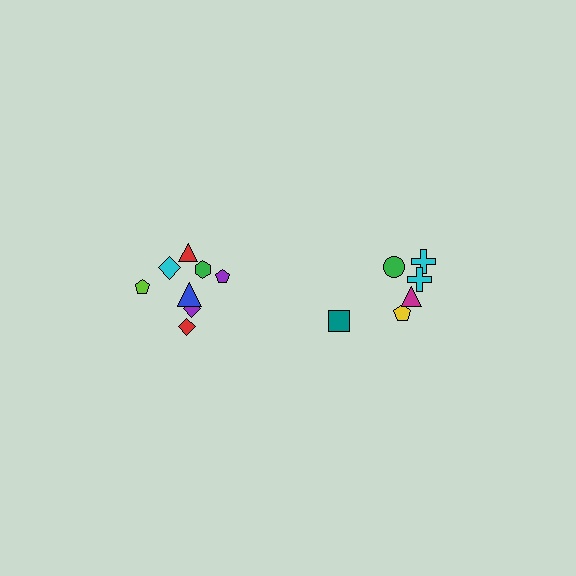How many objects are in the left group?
There are 8 objects.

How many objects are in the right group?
There are 6 objects.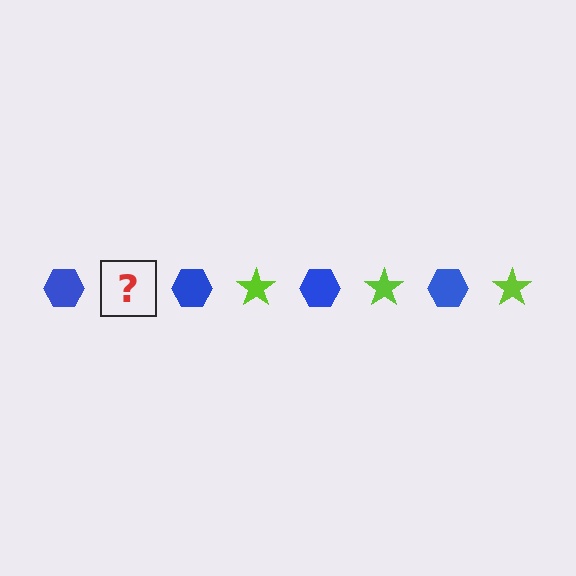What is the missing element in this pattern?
The missing element is a lime star.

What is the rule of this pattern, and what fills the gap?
The rule is that the pattern alternates between blue hexagon and lime star. The gap should be filled with a lime star.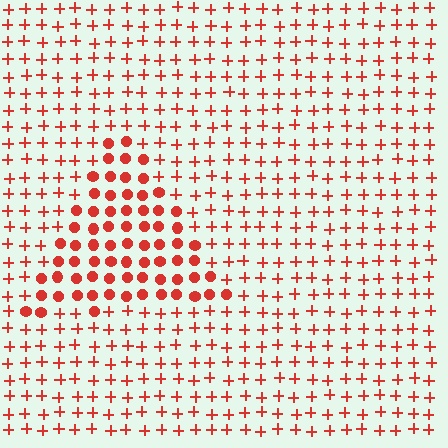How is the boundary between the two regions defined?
The boundary is defined by a change in element shape: circles inside vs. plus signs outside. All elements share the same color and spacing.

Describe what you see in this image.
The image is filled with small red elements arranged in a uniform grid. A triangle-shaped region contains circles, while the surrounding area contains plus signs. The boundary is defined purely by the change in element shape.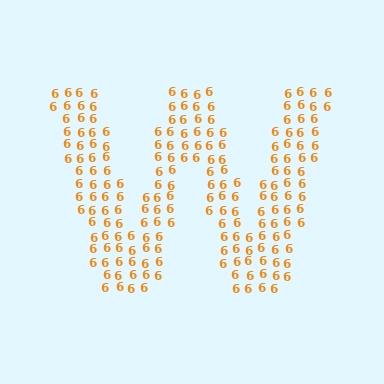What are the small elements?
The small elements are digit 6's.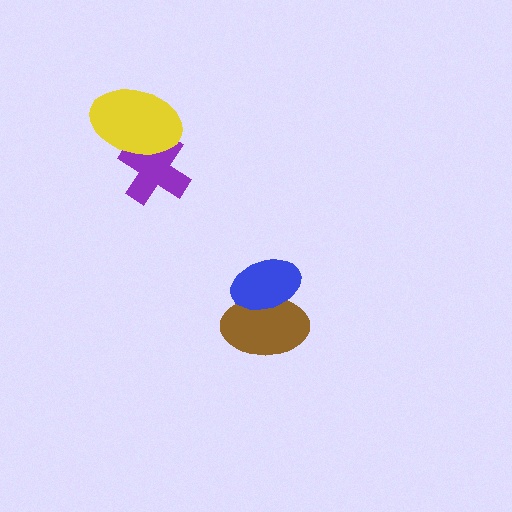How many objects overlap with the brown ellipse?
1 object overlaps with the brown ellipse.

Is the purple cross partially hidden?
Yes, it is partially covered by another shape.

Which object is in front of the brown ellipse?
The blue ellipse is in front of the brown ellipse.